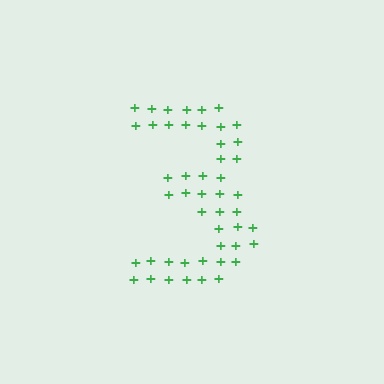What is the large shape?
The large shape is the digit 3.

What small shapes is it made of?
It is made of small plus signs.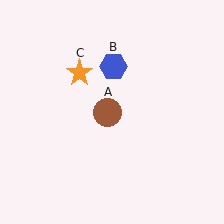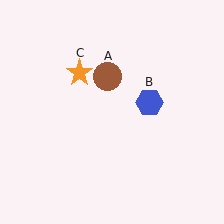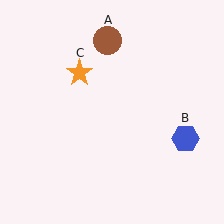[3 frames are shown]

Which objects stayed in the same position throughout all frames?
Orange star (object C) remained stationary.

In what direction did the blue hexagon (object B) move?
The blue hexagon (object B) moved down and to the right.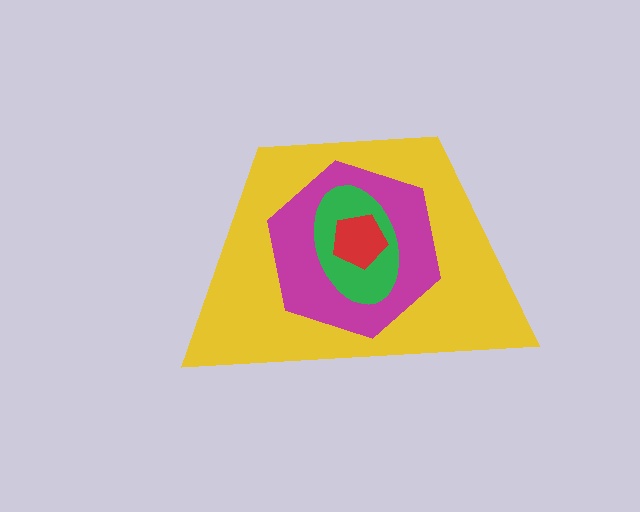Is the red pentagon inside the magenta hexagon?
Yes.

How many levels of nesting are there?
4.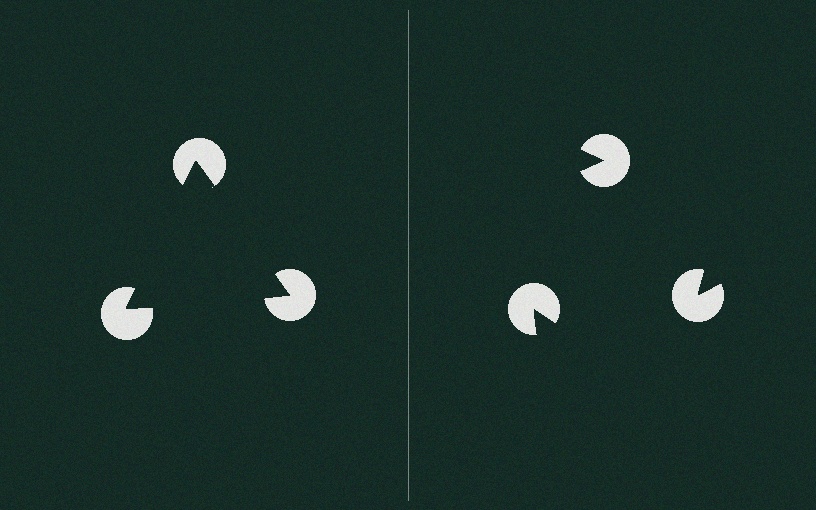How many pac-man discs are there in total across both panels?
6 — 3 on each side.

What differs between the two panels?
The pac-man discs are positioned identically on both sides; only the wedge orientations differ. On the left they align to a triangle; on the right they are misaligned.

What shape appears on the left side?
An illusory triangle.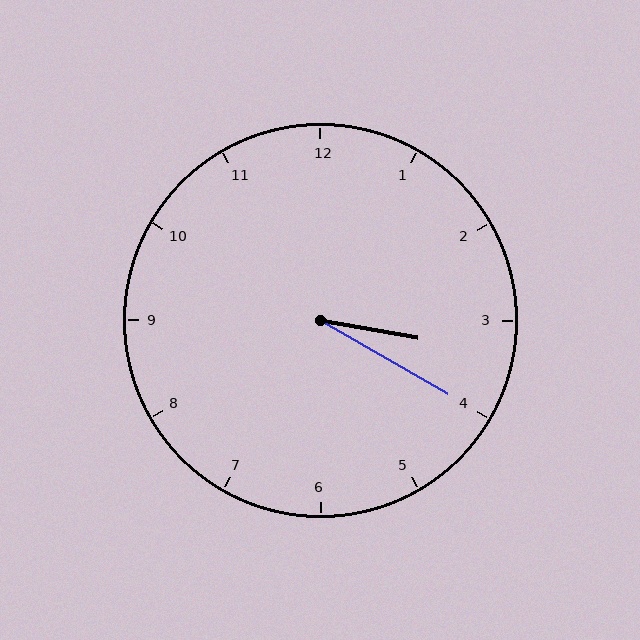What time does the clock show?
3:20.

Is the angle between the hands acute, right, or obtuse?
It is acute.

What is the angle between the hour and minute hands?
Approximately 20 degrees.